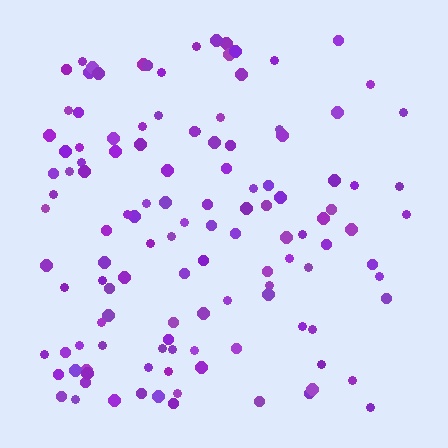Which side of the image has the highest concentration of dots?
The left.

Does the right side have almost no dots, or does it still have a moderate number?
Still a moderate number, just noticeably fewer than the left.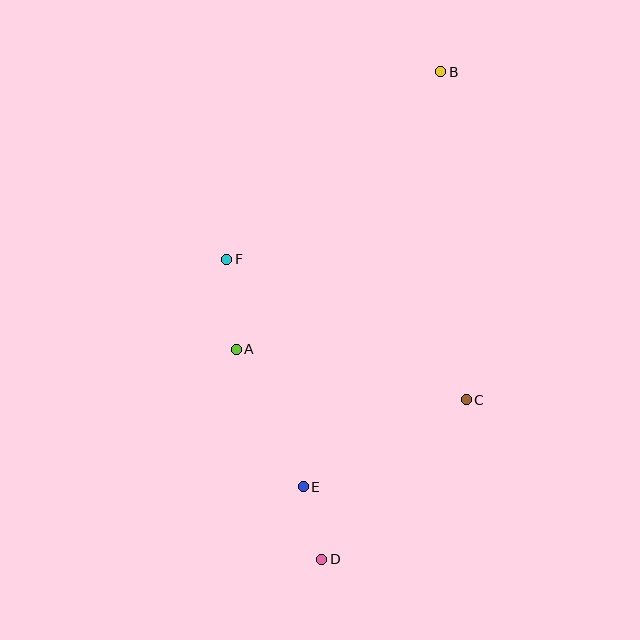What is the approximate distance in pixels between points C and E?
The distance between C and E is approximately 185 pixels.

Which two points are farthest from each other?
Points B and D are farthest from each other.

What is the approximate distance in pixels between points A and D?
The distance between A and D is approximately 226 pixels.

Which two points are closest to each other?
Points D and E are closest to each other.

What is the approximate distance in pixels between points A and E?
The distance between A and E is approximately 153 pixels.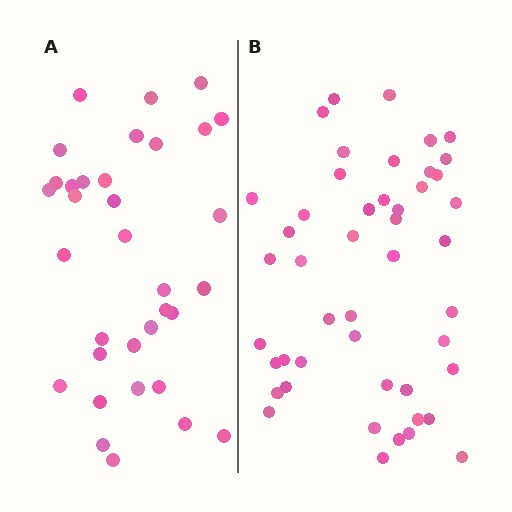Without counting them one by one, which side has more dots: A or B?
Region B (the right region) has more dots.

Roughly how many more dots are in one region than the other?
Region B has approximately 15 more dots than region A.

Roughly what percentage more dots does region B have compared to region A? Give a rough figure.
About 40% more.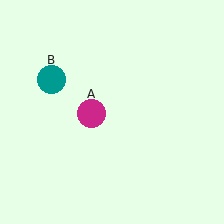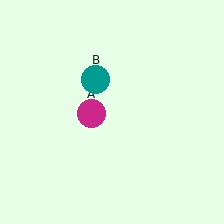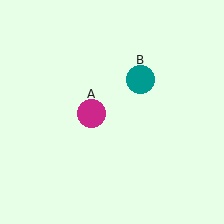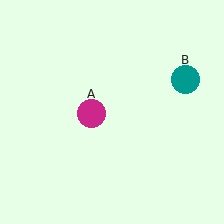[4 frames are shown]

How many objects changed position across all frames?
1 object changed position: teal circle (object B).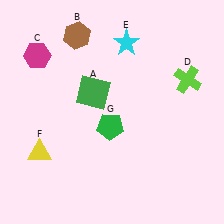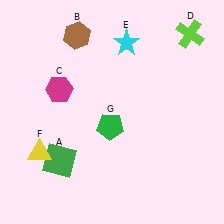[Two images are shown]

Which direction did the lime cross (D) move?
The lime cross (D) moved up.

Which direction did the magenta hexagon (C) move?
The magenta hexagon (C) moved down.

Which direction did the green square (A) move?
The green square (A) moved down.